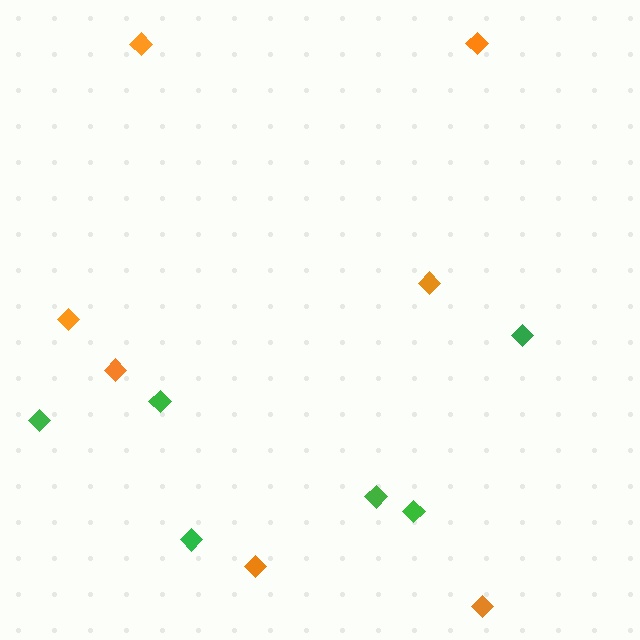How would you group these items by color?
There are 2 groups: one group of green diamonds (6) and one group of orange diamonds (7).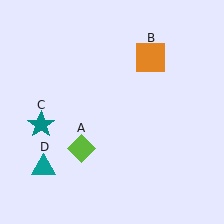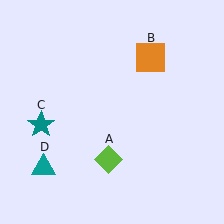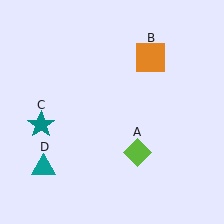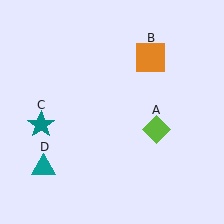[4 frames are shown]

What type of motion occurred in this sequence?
The lime diamond (object A) rotated counterclockwise around the center of the scene.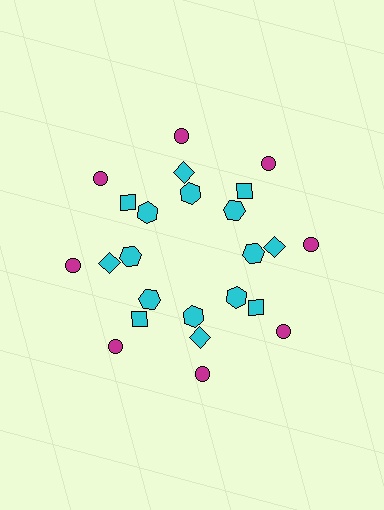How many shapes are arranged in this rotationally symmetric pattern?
There are 24 shapes, arranged in 8 groups of 3.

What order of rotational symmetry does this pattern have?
This pattern has 8-fold rotational symmetry.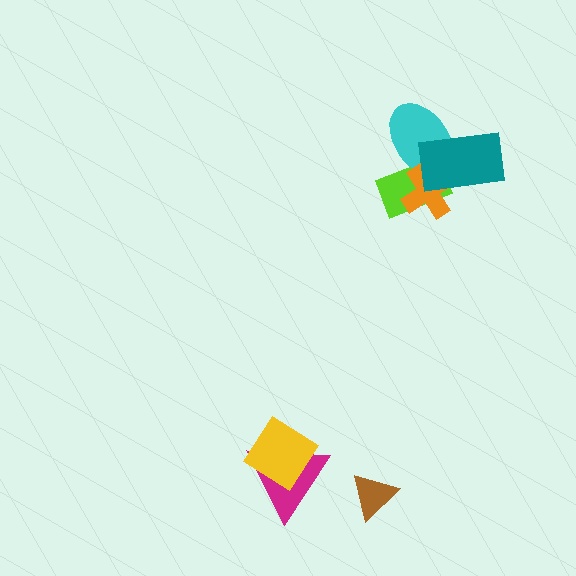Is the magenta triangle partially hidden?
Yes, it is partially covered by another shape.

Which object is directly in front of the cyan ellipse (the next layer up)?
The orange cross is directly in front of the cyan ellipse.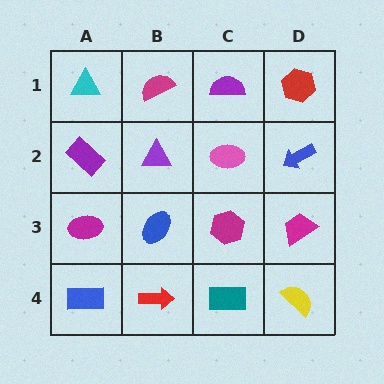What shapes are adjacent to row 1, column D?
A blue arrow (row 2, column D), a purple semicircle (row 1, column C).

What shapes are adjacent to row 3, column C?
A pink ellipse (row 2, column C), a teal rectangle (row 4, column C), a blue ellipse (row 3, column B), a magenta trapezoid (row 3, column D).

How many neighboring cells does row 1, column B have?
3.